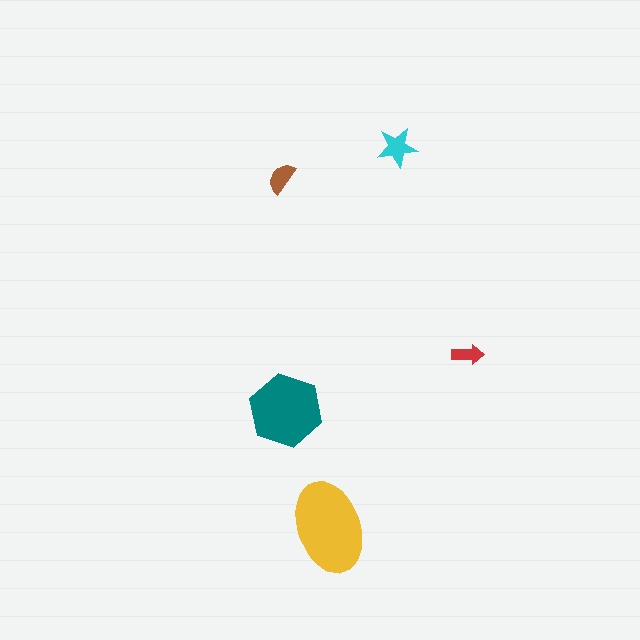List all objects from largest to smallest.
The yellow ellipse, the teal hexagon, the cyan star, the brown semicircle, the red arrow.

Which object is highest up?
The cyan star is topmost.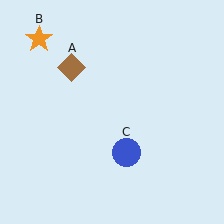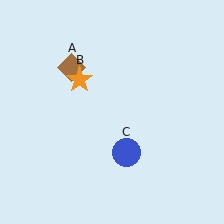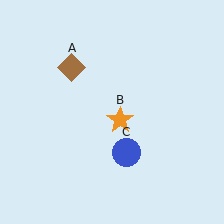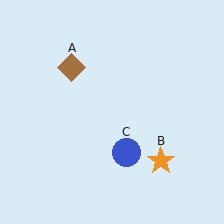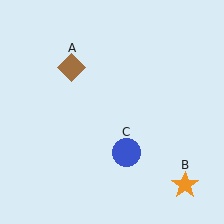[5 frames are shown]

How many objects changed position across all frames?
1 object changed position: orange star (object B).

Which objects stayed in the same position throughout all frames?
Brown diamond (object A) and blue circle (object C) remained stationary.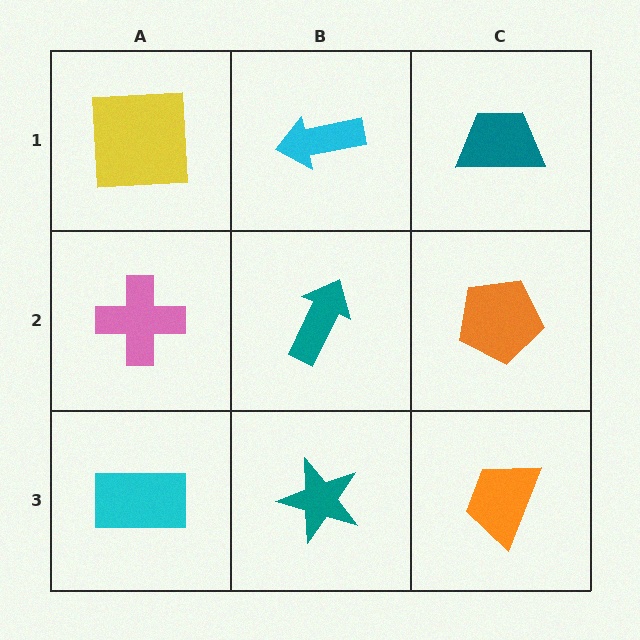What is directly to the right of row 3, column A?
A teal star.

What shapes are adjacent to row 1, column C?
An orange pentagon (row 2, column C), a cyan arrow (row 1, column B).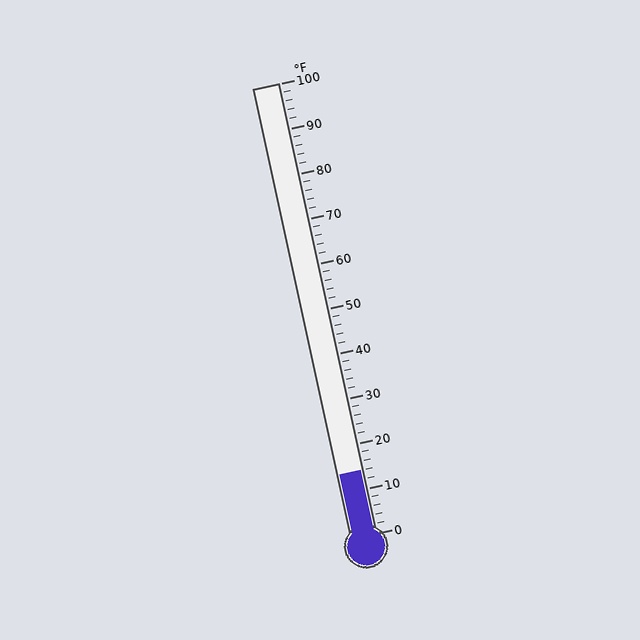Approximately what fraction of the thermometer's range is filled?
The thermometer is filled to approximately 15% of its range.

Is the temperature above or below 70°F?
The temperature is below 70°F.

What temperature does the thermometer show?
The thermometer shows approximately 14°F.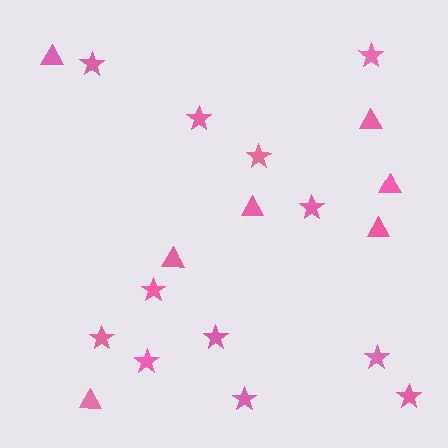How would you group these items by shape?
There are 2 groups: one group of triangles (7) and one group of stars (12).